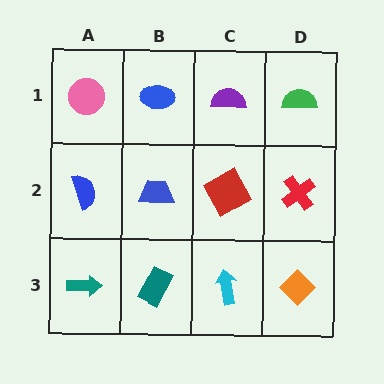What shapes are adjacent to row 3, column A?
A blue semicircle (row 2, column A), a teal rectangle (row 3, column B).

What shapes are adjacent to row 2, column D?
A green semicircle (row 1, column D), an orange diamond (row 3, column D), a red square (row 2, column C).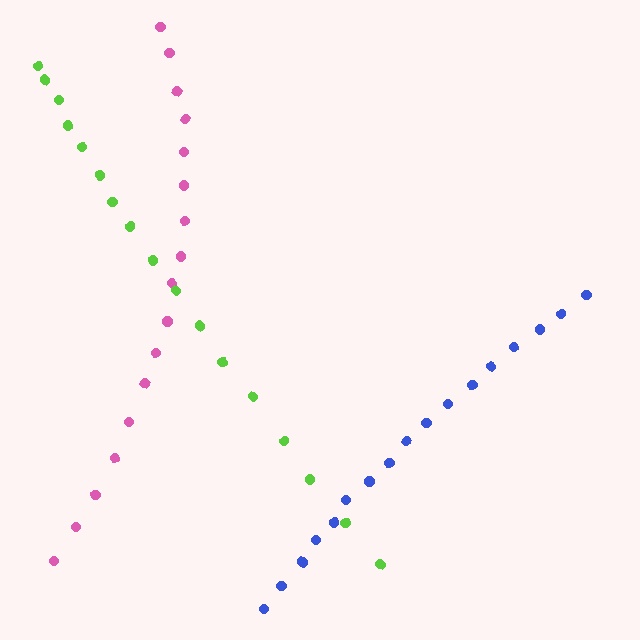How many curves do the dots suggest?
There are 3 distinct paths.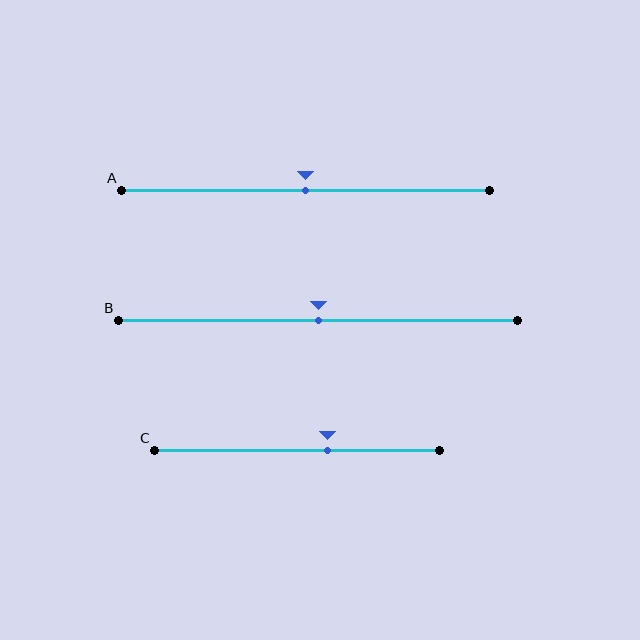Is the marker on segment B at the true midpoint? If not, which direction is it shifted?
Yes, the marker on segment B is at the true midpoint.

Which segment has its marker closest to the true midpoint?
Segment A has its marker closest to the true midpoint.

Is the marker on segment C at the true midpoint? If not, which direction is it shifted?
No, the marker on segment C is shifted to the right by about 11% of the segment length.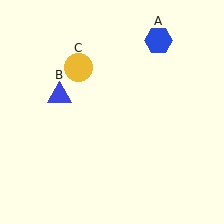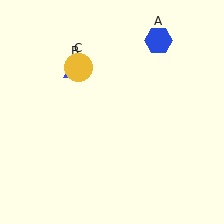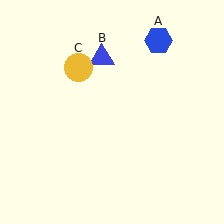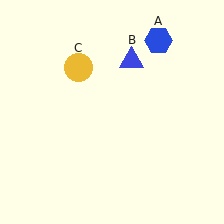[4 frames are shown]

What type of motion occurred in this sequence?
The blue triangle (object B) rotated clockwise around the center of the scene.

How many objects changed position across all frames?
1 object changed position: blue triangle (object B).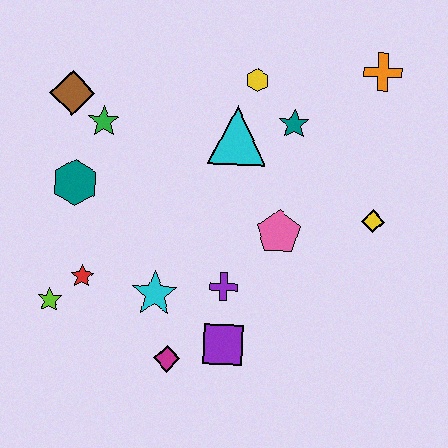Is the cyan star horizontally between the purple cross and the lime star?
Yes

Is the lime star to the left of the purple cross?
Yes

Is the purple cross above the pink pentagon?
No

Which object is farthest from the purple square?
The orange cross is farthest from the purple square.